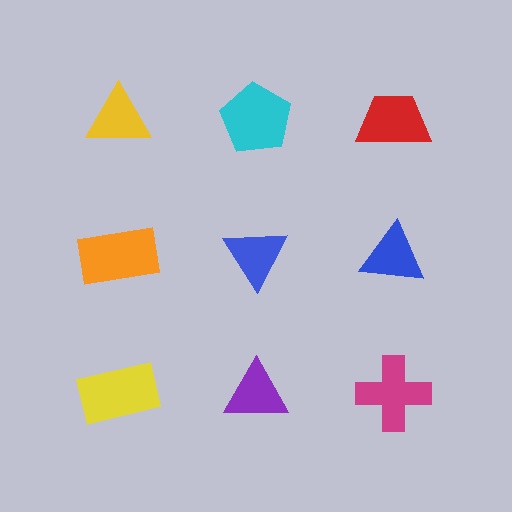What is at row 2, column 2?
A blue triangle.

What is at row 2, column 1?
An orange rectangle.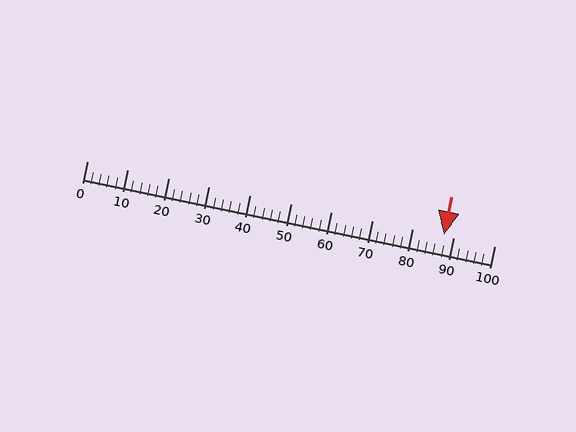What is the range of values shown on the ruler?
The ruler shows values from 0 to 100.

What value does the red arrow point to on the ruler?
The red arrow points to approximately 88.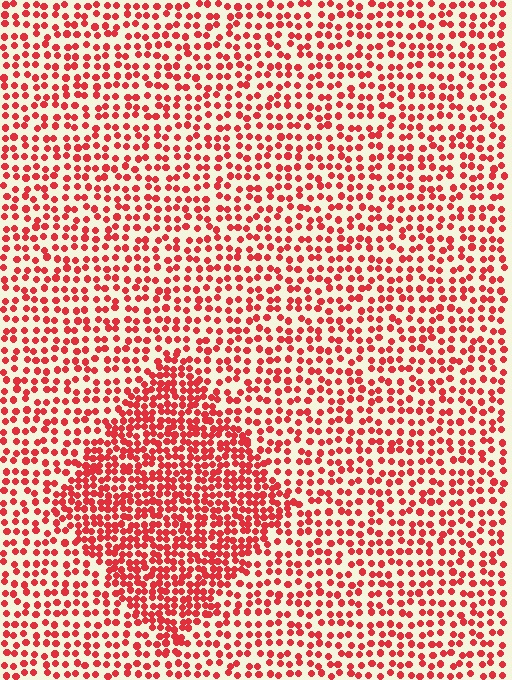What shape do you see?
I see a diamond.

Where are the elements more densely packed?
The elements are more densely packed inside the diamond boundary.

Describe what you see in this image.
The image contains small red elements arranged at two different densities. A diamond-shaped region is visible where the elements are more densely packed than the surrounding area.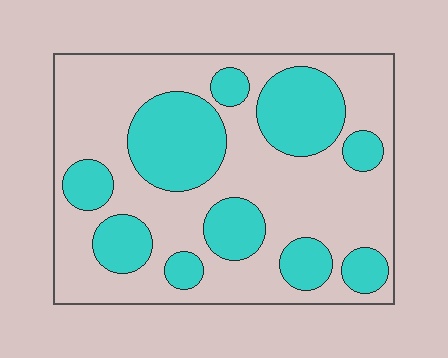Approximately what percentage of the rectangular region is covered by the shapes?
Approximately 35%.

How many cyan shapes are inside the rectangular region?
10.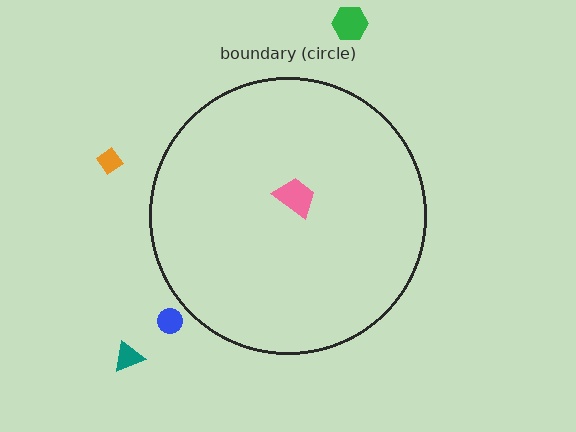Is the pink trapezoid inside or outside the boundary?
Inside.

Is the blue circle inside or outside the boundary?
Outside.